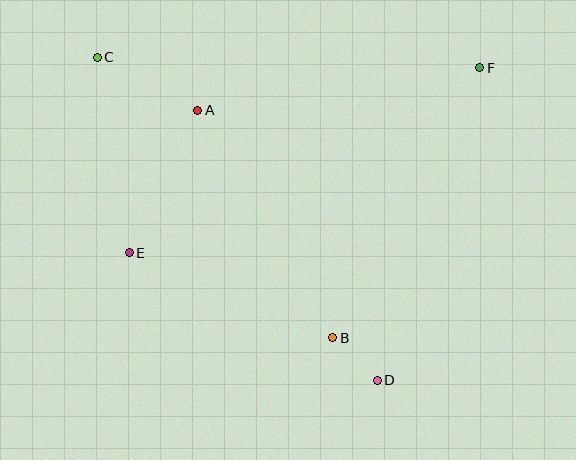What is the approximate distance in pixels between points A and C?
The distance between A and C is approximately 113 pixels.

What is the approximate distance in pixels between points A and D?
The distance between A and D is approximately 325 pixels.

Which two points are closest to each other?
Points B and D are closest to each other.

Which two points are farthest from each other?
Points C and D are farthest from each other.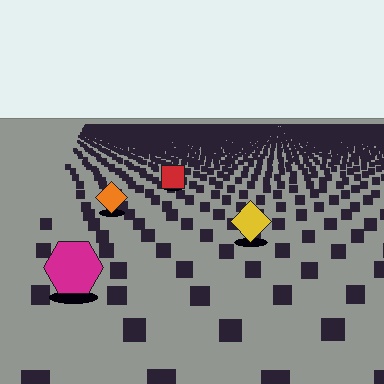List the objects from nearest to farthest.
From nearest to farthest: the magenta hexagon, the yellow diamond, the orange diamond, the red square.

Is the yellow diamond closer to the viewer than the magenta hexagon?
No. The magenta hexagon is closer — you can tell from the texture gradient: the ground texture is coarser near it.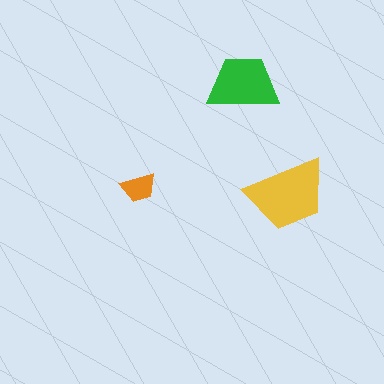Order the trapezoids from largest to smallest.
the yellow one, the green one, the orange one.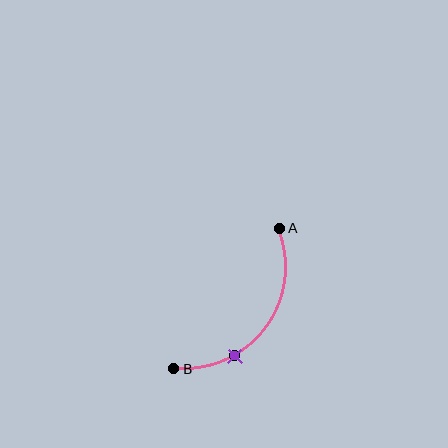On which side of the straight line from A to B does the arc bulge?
The arc bulges below and to the right of the straight line connecting A and B.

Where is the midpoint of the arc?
The arc midpoint is the point on the curve farthest from the straight line joining A and B. It sits below and to the right of that line.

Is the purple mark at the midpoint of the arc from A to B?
No. The purple mark lies on the arc but is closer to endpoint B. The arc midpoint would be at the point on the curve equidistant along the arc from both A and B.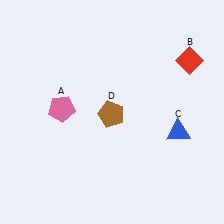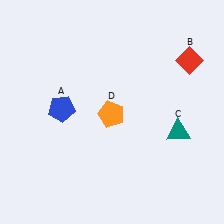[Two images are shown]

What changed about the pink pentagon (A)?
In Image 1, A is pink. In Image 2, it changed to blue.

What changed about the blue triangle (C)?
In Image 1, C is blue. In Image 2, it changed to teal.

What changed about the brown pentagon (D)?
In Image 1, D is brown. In Image 2, it changed to orange.